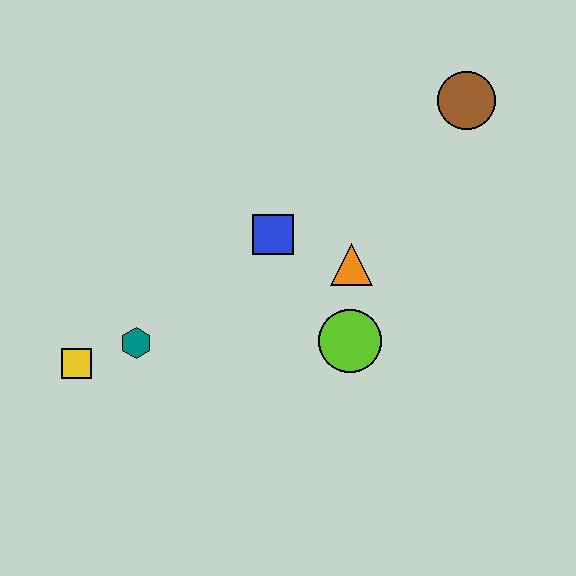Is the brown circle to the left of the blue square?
No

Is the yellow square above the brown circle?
No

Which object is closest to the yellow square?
The teal hexagon is closest to the yellow square.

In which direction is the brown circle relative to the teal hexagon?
The brown circle is to the right of the teal hexagon.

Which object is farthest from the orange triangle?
The yellow square is farthest from the orange triangle.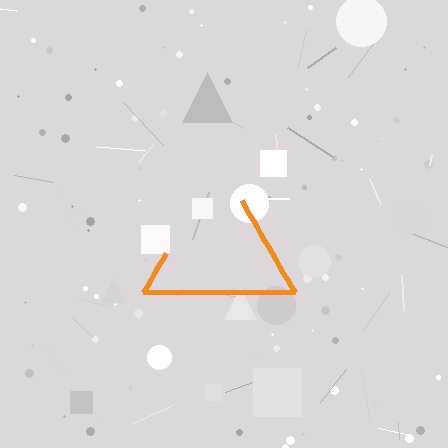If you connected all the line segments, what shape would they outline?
They would outline a triangle.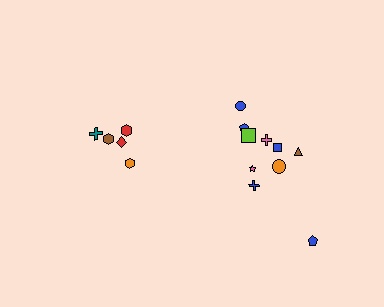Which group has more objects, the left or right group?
The right group.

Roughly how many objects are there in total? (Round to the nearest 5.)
Roughly 15 objects in total.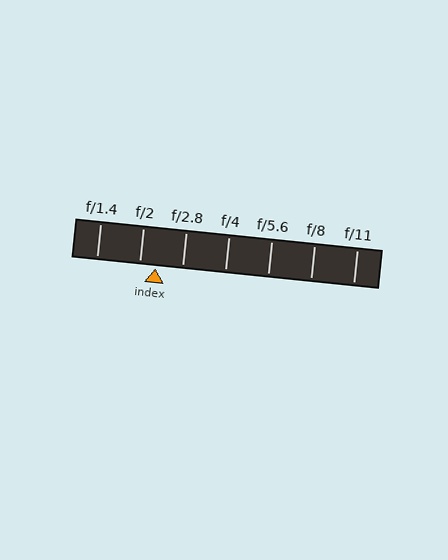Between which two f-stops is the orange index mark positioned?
The index mark is between f/2 and f/2.8.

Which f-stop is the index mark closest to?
The index mark is closest to f/2.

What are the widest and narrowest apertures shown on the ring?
The widest aperture shown is f/1.4 and the narrowest is f/11.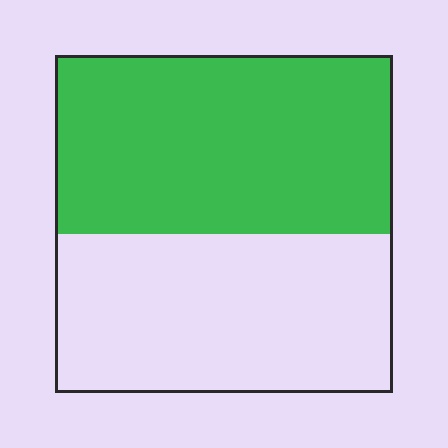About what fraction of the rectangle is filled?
About one half (1/2).